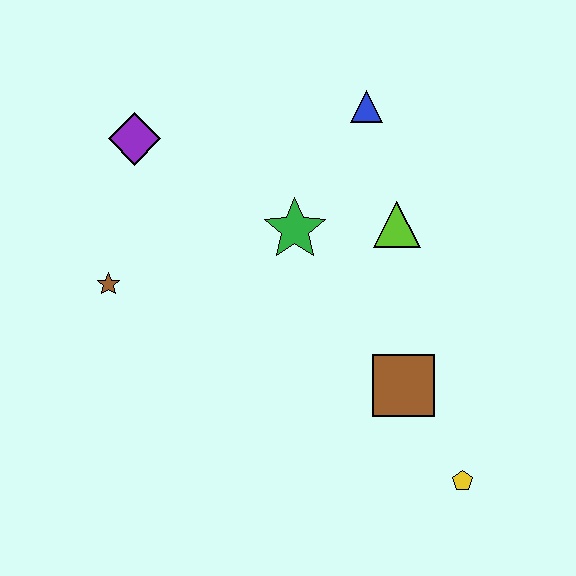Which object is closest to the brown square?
The yellow pentagon is closest to the brown square.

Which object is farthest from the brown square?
The purple diamond is farthest from the brown square.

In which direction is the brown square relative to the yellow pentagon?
The brown square is above the yellow pentagon.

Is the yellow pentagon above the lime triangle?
No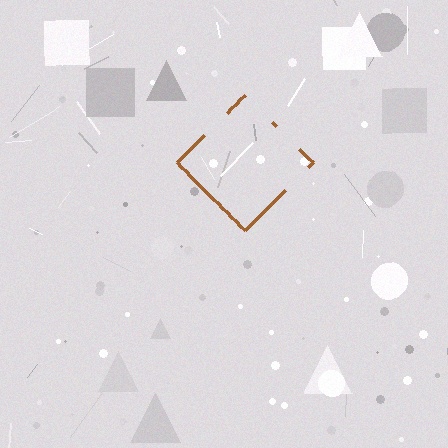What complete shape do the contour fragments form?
The contour fragments form a diamond.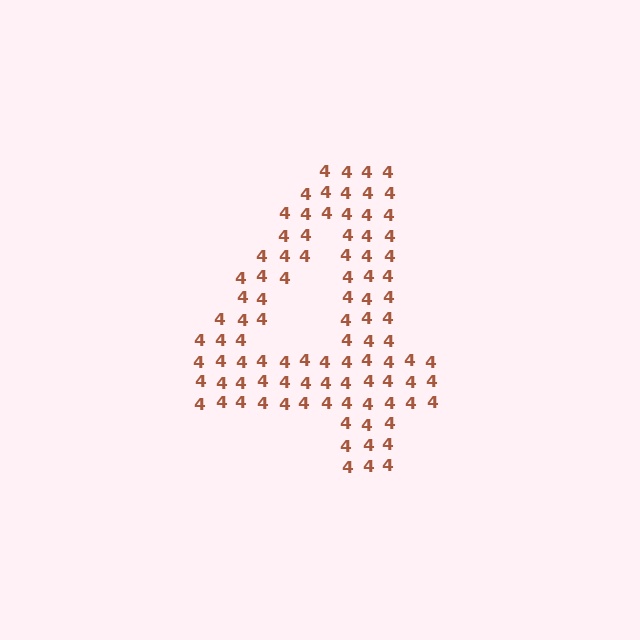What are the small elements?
The small elements are digit 4's.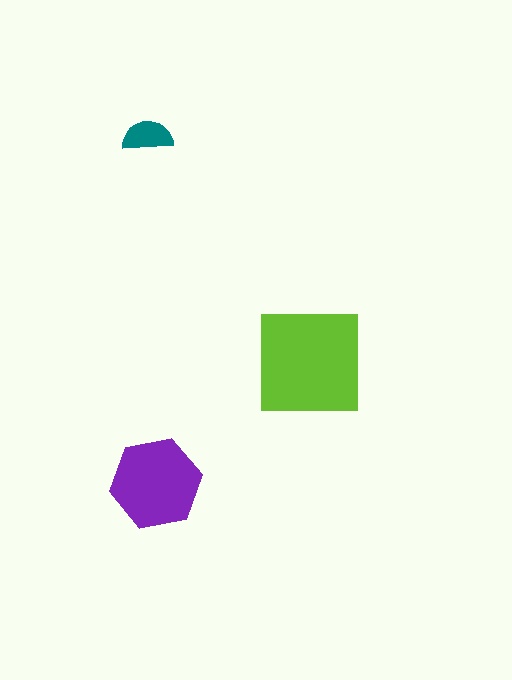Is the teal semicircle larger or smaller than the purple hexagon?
Smaller.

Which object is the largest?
The lime square.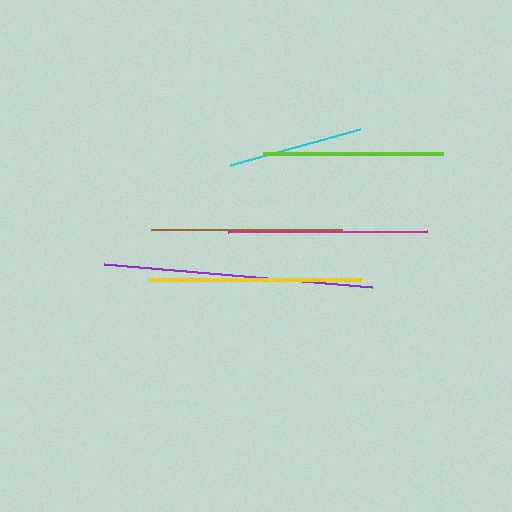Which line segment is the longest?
The purple line is the longest at approximately 269 pixels.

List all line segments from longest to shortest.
From longest to shortest: purple, yellow, magenta, brown, lime, cyan.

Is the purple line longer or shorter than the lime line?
The purple line is longer than the lime line.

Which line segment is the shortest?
The cyan line is the shortest at approximately 135 pixels.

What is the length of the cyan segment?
The cyan segment is approximately 135 pixels long.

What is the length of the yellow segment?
The yellow segment is approximately 213 pixels long.